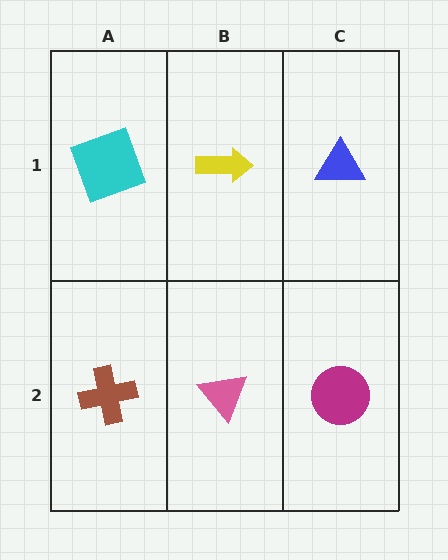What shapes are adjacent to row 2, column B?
A yellow arrow (row 1, column B), a brown cross (row 2, column A), a magenta circle (row 2, column C).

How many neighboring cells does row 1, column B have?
3.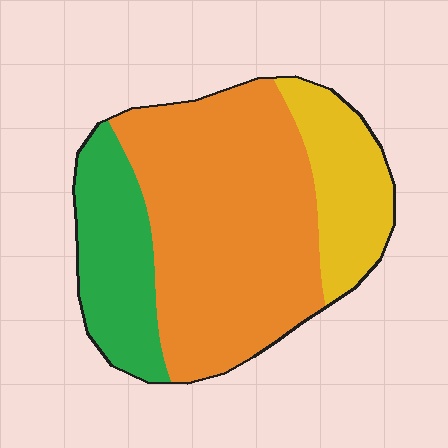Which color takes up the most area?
Orange, at roughly 60%.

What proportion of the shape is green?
Green takes up about one fifth (1/5) of the shape.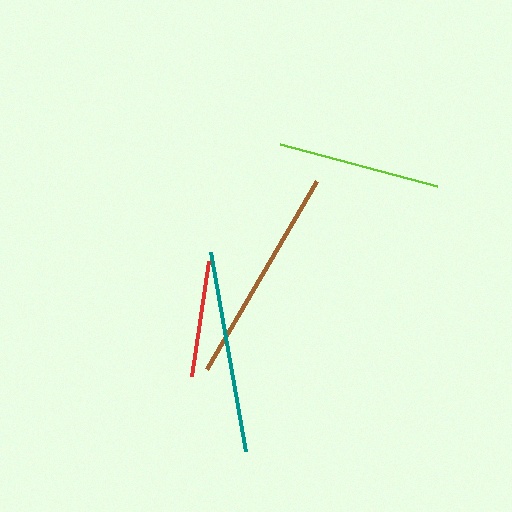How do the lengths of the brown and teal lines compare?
The brown and teal lines are approximately the same length.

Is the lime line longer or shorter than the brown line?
The brown line is longer than the lime line.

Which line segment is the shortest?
The red line is the shortest at approximately 117 pixels.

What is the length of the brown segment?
The brown segment is approximately 218 pixels long.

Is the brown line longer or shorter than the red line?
The brown line is longer than the red line.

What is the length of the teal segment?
The teal segment is approximately 202 pixels long.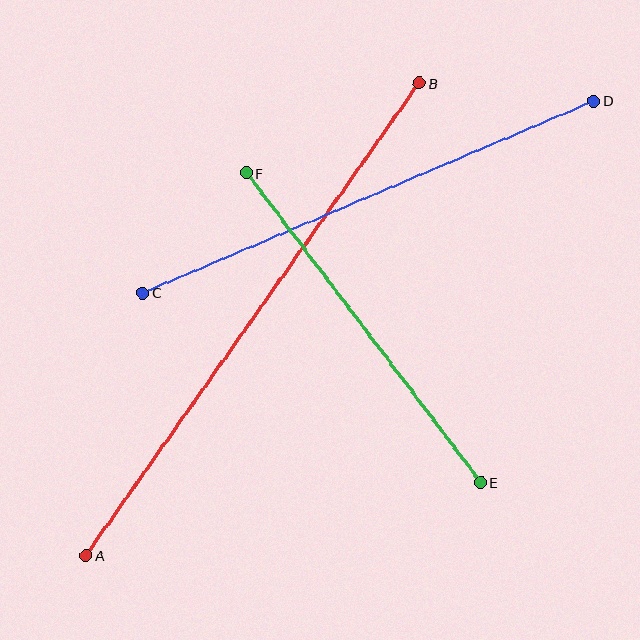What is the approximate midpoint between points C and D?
The midpoint is at approximately (368, 197) pixels.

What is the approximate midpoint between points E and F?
The midpoint is at approximately (363, 328) pixels.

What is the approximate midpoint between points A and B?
The midpoint is at approximately (253, 319) pixels.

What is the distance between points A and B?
The distance is approximately 578 pixels.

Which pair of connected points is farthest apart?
Points A and B are farthest apart.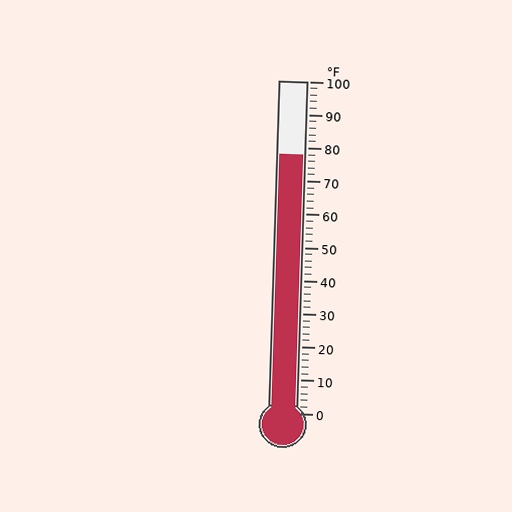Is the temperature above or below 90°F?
The temperature is below 90°F.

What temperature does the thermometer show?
The thermometer shows approximately 78°F.